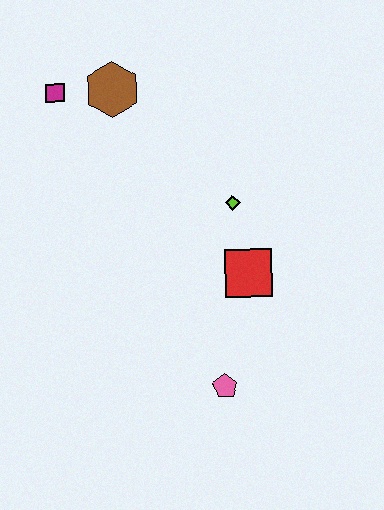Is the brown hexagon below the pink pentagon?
No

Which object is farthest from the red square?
The magenta square is farthest from the red square.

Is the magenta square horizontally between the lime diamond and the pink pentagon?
No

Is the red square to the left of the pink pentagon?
No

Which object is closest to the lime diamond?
The red square is closest to the lime diamond.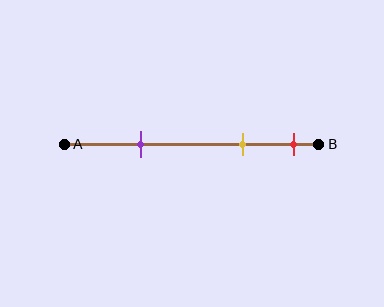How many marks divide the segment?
There are 3 marks dividing the segment.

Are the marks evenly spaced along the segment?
No, the marks are not evenly spaced.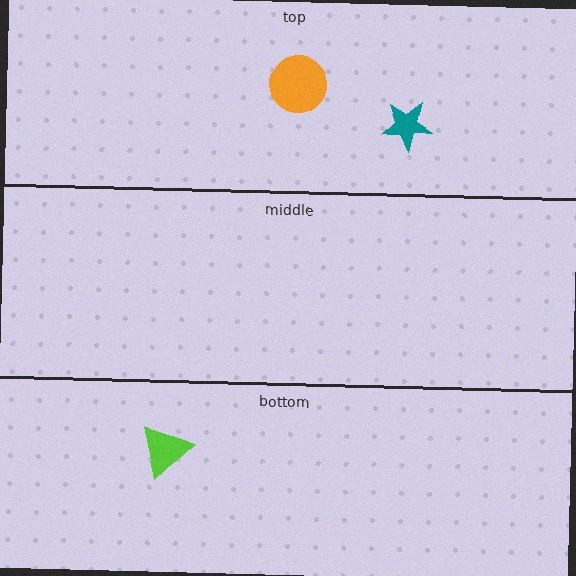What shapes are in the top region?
The orange circle, the teal star.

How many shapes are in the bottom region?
1.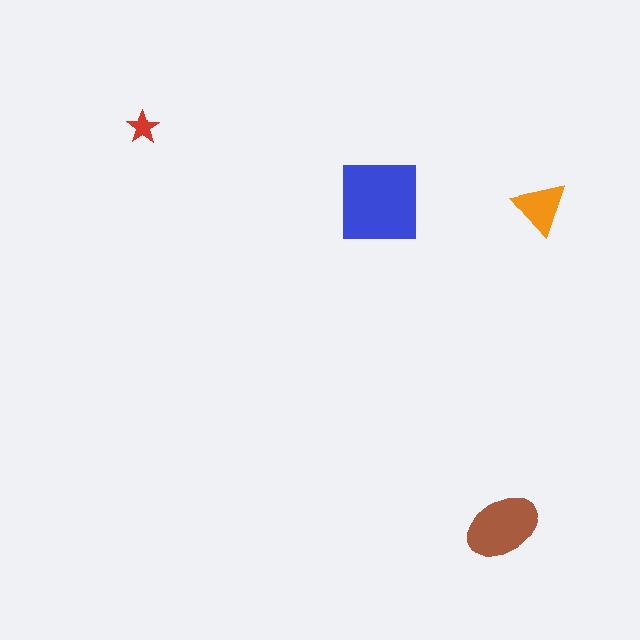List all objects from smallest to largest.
The red star, the orange triangle, the brown ellipse, the blue square.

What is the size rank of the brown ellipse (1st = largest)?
2nd.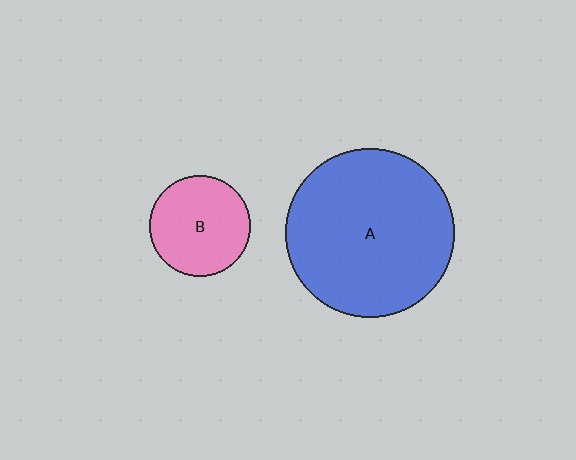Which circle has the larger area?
Circle A (blue).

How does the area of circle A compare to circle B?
Approximately 2.8 times.